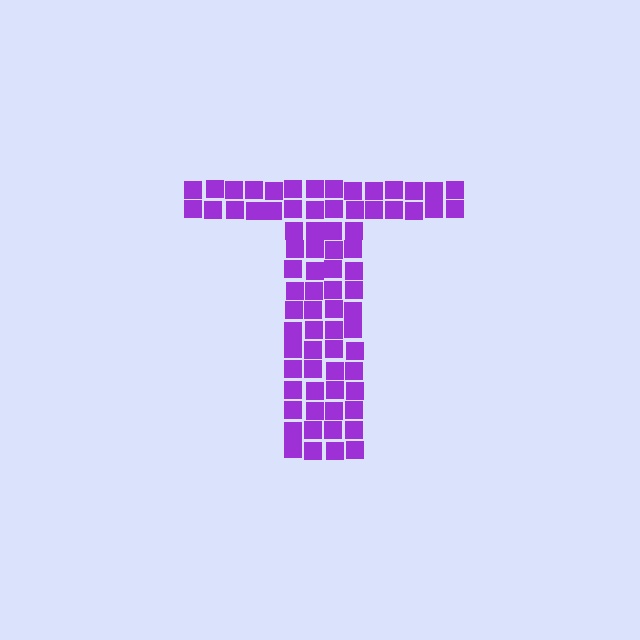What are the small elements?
The small elements are squares.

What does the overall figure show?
The overall figure shows the letter T.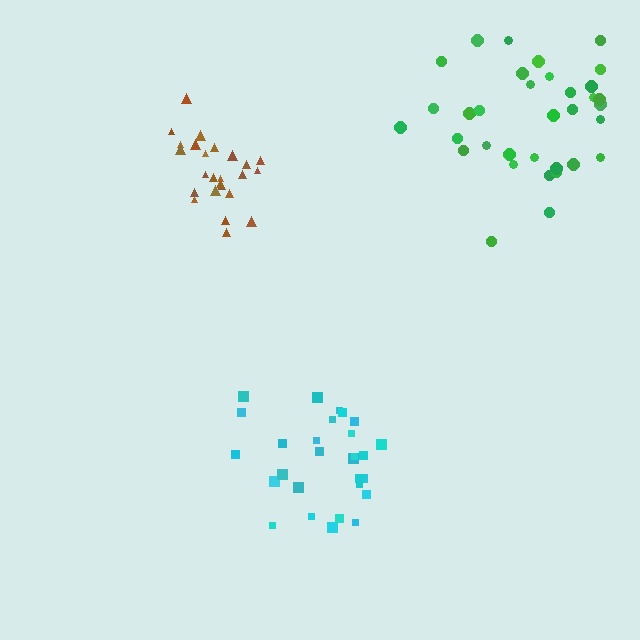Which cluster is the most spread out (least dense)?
Green.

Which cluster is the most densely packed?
Brown.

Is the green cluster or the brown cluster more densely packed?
Brown.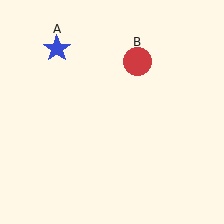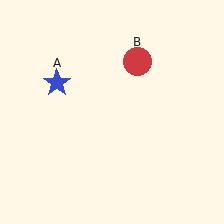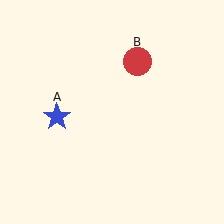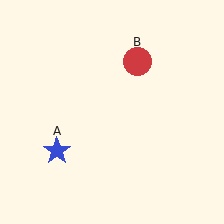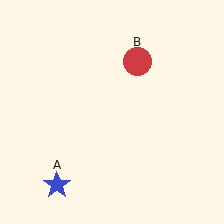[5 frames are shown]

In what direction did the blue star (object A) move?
The blue star (object A) moved down.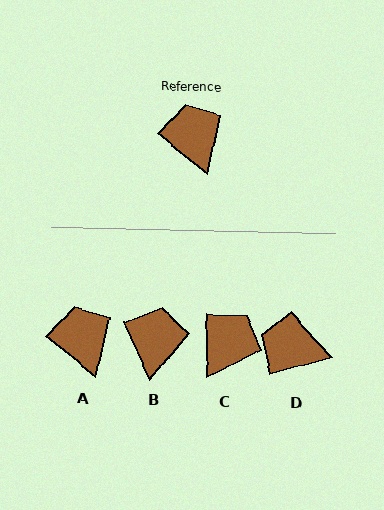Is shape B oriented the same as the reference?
No, it is off by about 27 degrees.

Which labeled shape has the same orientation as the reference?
A.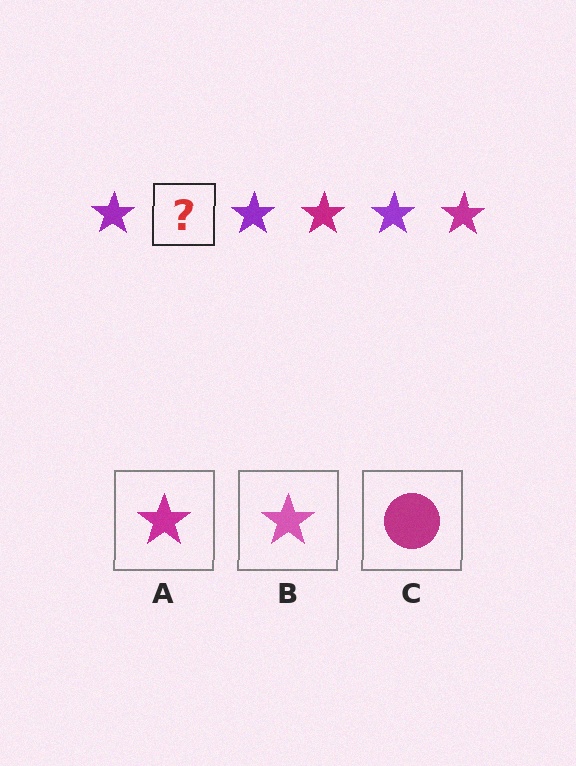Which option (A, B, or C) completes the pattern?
A.